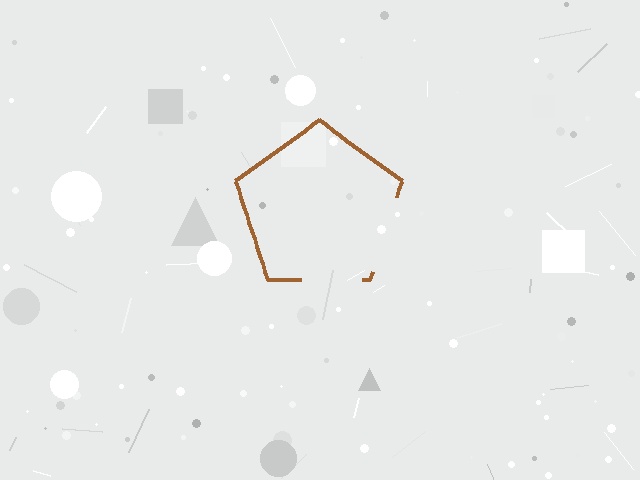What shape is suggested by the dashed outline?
The dashed outline suggests a pentagon.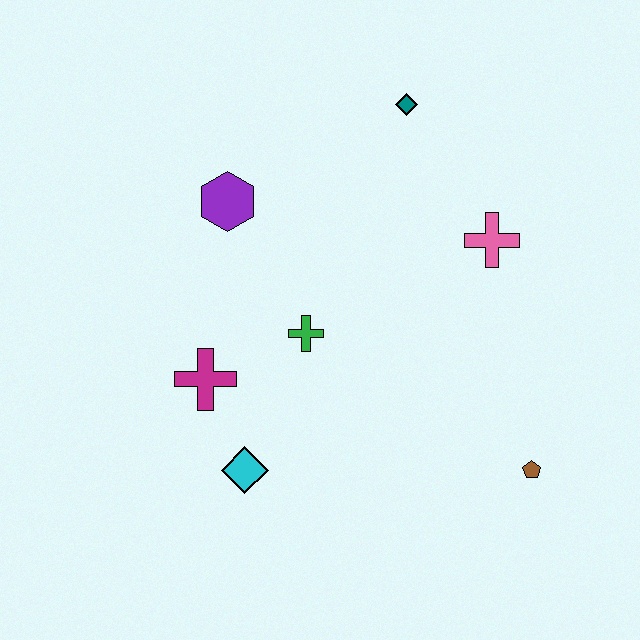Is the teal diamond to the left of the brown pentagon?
Yes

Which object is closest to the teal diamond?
The pink cross is closest to the teal diamond.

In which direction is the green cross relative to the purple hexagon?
The green cross is below the purple hexagon.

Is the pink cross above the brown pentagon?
Yes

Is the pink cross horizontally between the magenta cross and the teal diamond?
No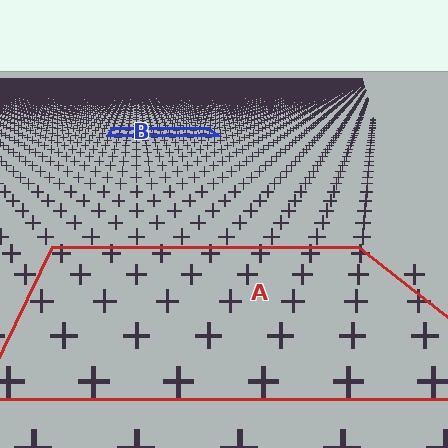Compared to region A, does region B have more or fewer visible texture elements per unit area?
Region B has more texture elements per unit area — they are packed more densely because it is farther away.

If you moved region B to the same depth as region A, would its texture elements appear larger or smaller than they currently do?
They would appear larger. At a closer depth, the same texture elements are projected at a bigger on-screen size.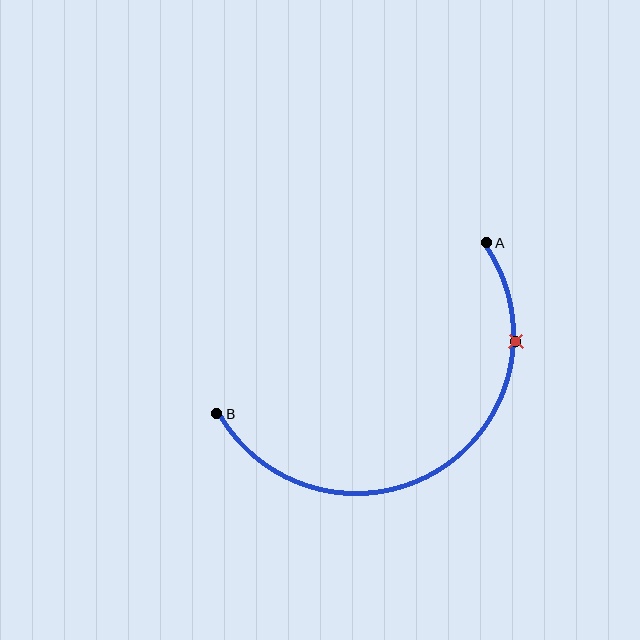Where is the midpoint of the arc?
The arc midpoint is the point on the curve farthest from the straight line joining A and B. It sits below that line.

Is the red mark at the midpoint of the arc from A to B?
No. The red mark lies on the arc but is closer to endpoint A. The arc midpoint would be at the point on the curve equidistant along the arc from both A and B.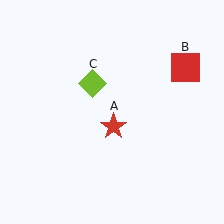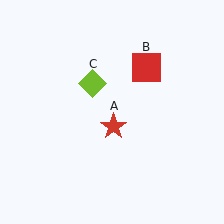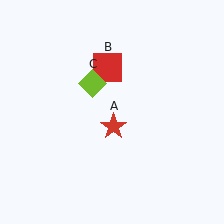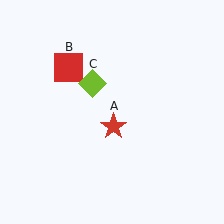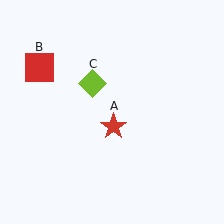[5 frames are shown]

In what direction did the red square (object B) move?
The red square (object B) moved left.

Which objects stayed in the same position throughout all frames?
Red star (object A) and lime diamond (object C) remained stationary.